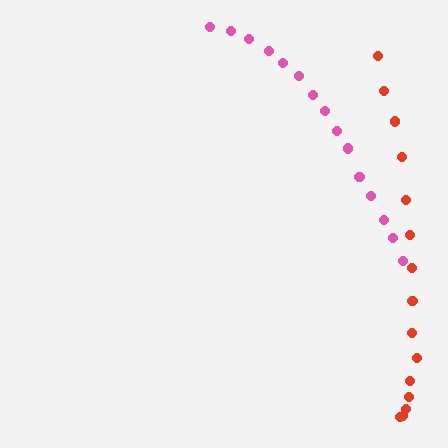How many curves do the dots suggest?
There are 2 distinct paths.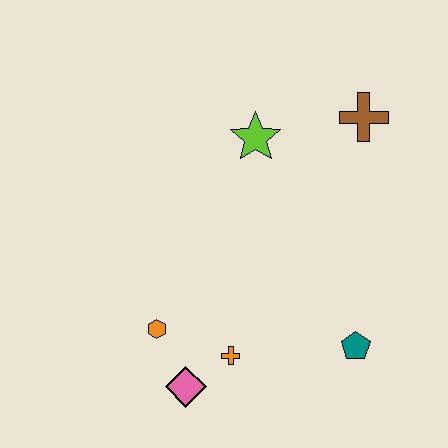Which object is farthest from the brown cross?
The pink diamond is farthest from the brown cross.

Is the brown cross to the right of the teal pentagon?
Yes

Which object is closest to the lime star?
The brown cross is closest to the lime star.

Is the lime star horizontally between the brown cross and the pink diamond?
Yes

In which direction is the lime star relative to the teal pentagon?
The lime star is above the teal pentagon.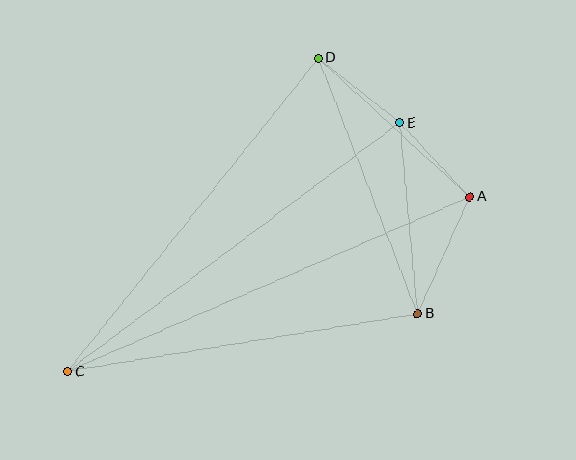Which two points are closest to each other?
Points A and E are closest to each other.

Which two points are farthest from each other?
Points A and C are farthest from each other.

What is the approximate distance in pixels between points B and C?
The distance between B and C is approximately 355 pixels.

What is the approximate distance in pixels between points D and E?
The distance between D and E is approximately 105 pixels.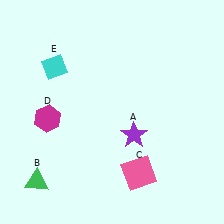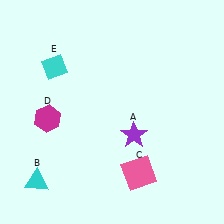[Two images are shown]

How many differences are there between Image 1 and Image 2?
There is 1 difference between the two images.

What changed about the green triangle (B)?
In Image 1, B is green. In Image 2, it changed to cyan.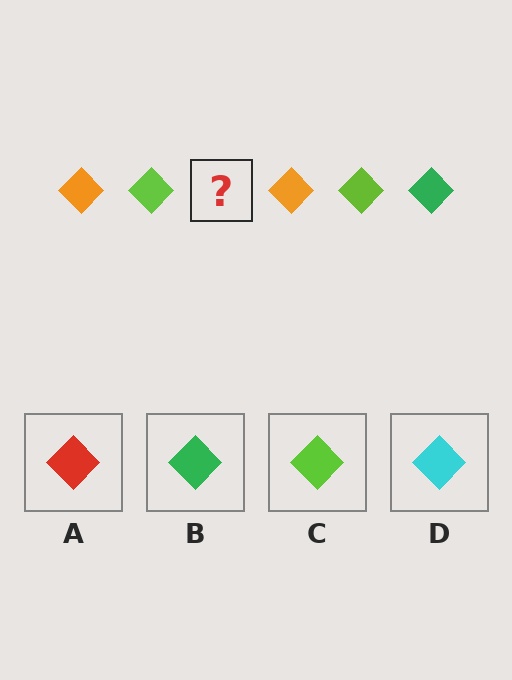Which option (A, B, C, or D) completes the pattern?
B.